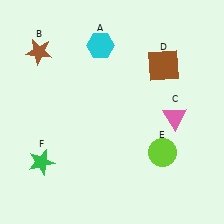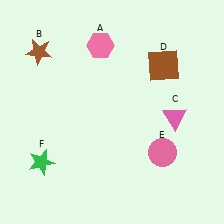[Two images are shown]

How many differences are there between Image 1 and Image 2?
There are 2 differences between the two images.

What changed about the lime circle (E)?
In Image 1, E is lime. In Image 2, it changed to pink.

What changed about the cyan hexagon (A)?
In Image 1, A is cyan. In Image 2, it changed to pink.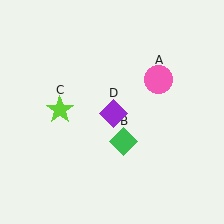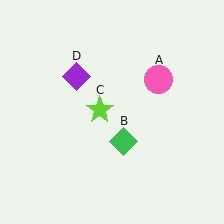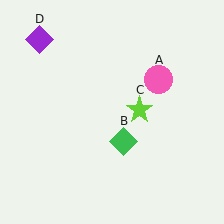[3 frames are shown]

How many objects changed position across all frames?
2 objects changed position: lime star (object C), purple diamond (object D).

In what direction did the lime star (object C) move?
The lime star (object C) moved right.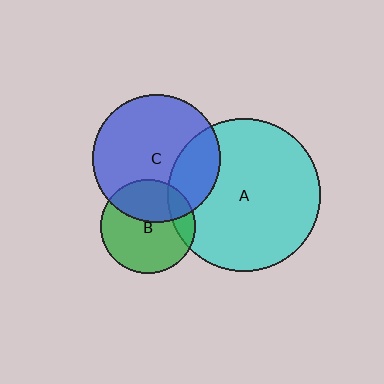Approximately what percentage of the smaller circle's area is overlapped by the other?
Approximately 25%.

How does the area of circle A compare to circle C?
Approximately 1.4 times.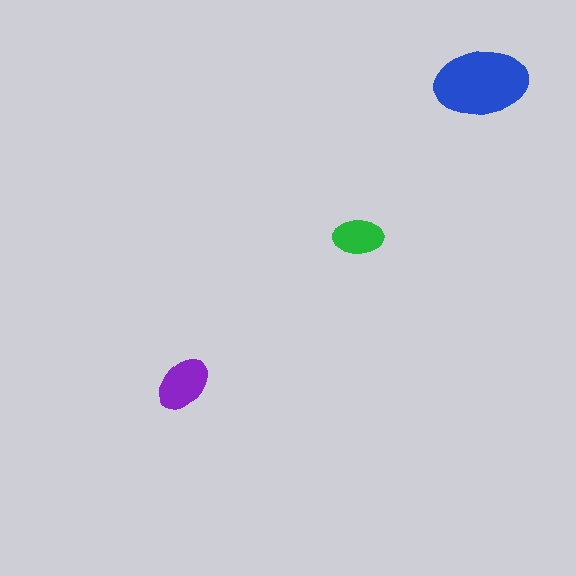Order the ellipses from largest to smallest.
the blue one, the purple one, the green one.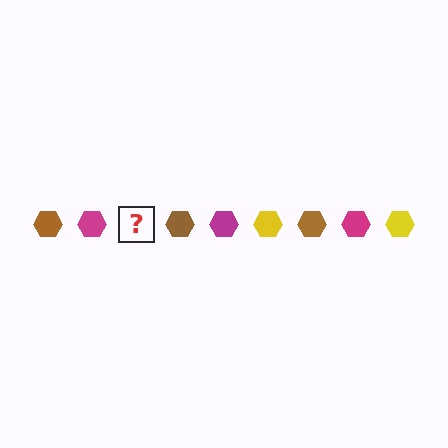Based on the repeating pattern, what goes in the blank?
The blank should be a yellow hexagon.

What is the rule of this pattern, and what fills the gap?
The rule is that the pattern cycles through brown, magenta, yellow hexagons. The gap should be filled with a yellow hexagon.